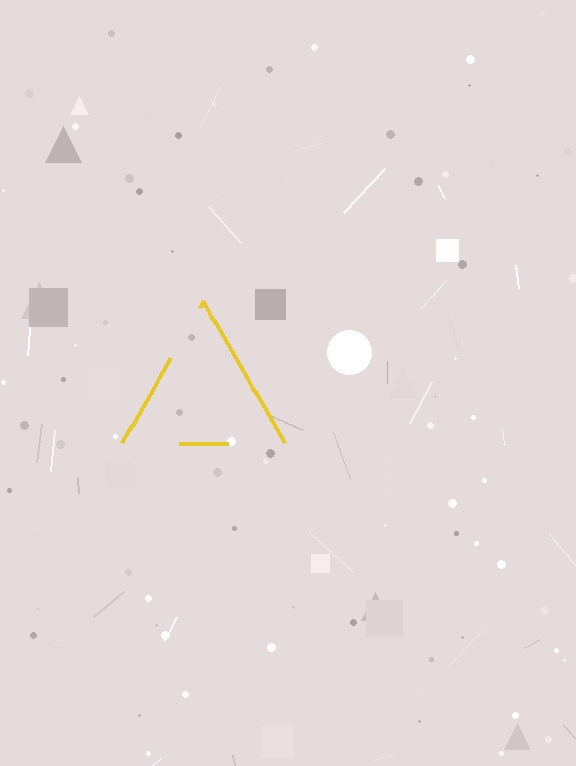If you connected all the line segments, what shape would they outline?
They would outline a triangle.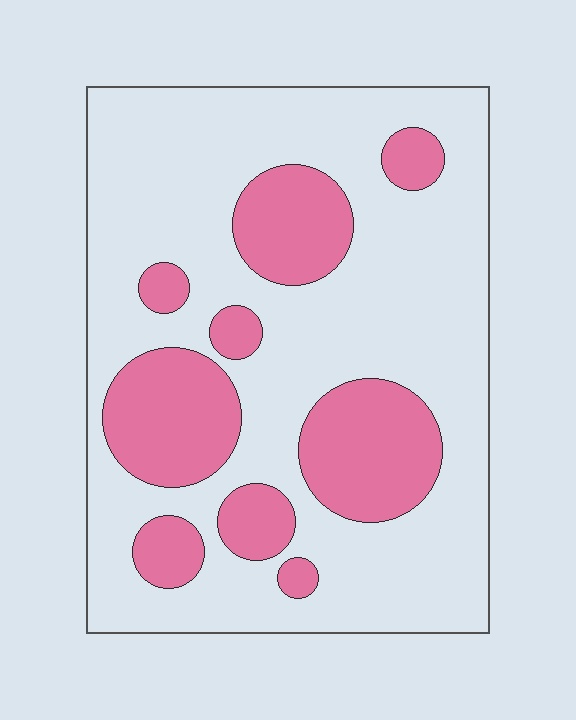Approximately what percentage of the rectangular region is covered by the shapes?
Approximately 30%.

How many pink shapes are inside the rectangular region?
9.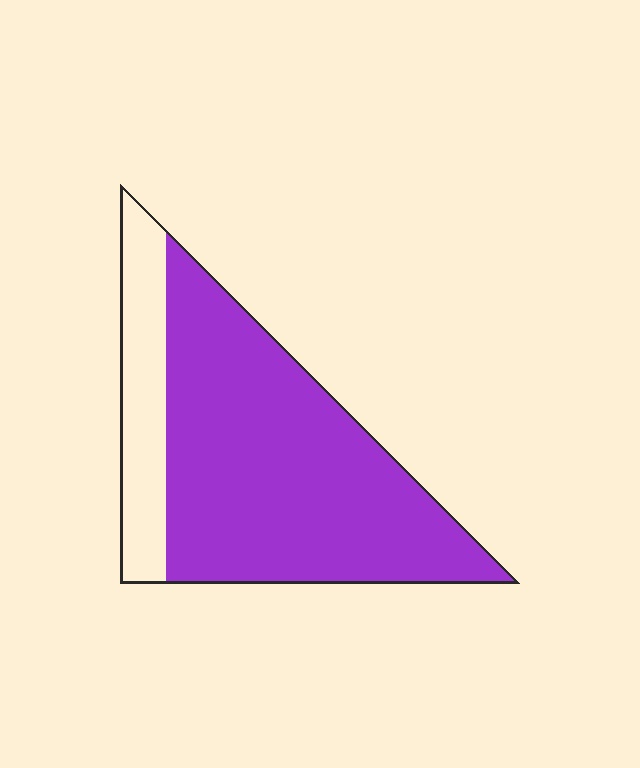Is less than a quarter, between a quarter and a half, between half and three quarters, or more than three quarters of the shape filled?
More than three quarters.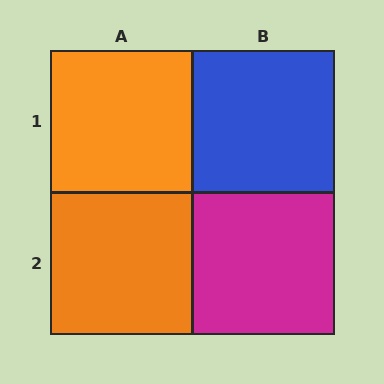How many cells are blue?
1 cell is blue.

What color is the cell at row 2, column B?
Magenta.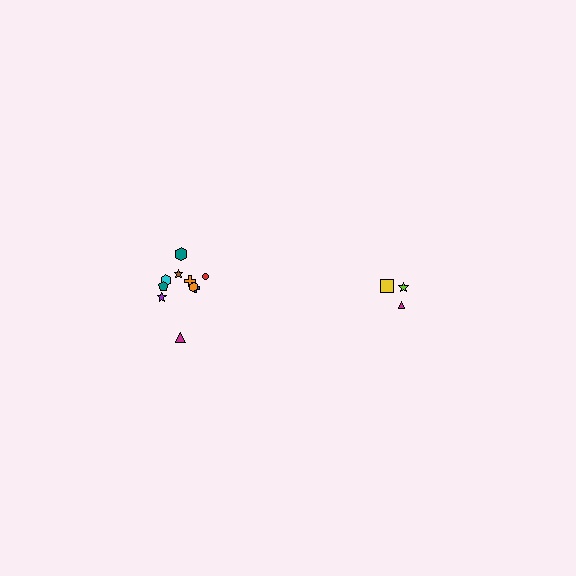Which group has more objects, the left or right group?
The left group.